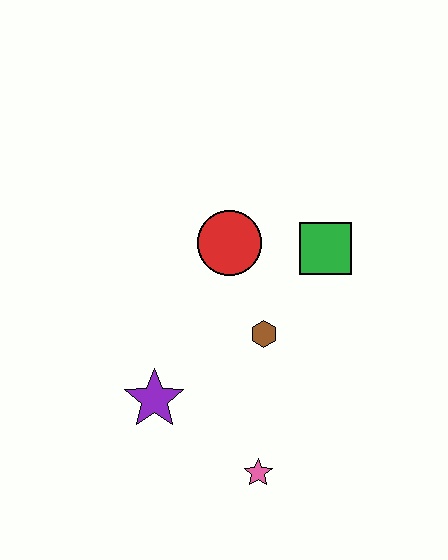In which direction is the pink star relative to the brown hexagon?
The pink star is below the brown hexagon.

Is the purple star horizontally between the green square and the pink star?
No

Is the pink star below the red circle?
Yes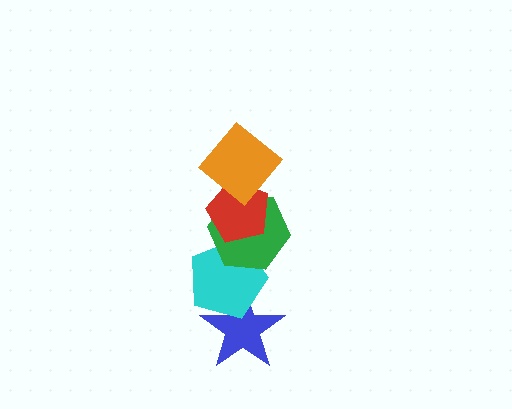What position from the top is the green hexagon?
The green hexagon is 3rd from the top.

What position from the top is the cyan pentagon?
The cyan pentagon is 4th from the top.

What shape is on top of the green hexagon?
The red pentagon is on top of the green hexagon.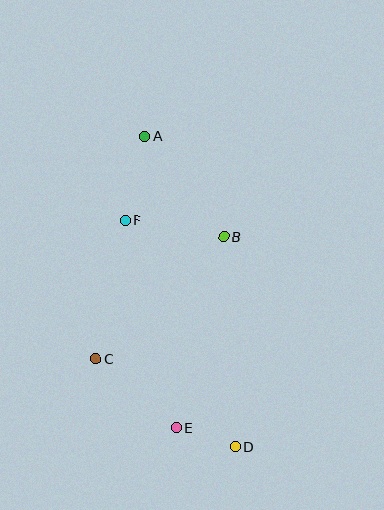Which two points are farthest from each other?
Points A and D are farthest from each other.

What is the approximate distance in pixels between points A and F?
The distance between A and F is approximately 87 pixels.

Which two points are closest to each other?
Points D and E are closest to each other.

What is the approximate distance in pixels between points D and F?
The distance between D and F is approximately 252 pixels.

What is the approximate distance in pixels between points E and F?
The distance between E and F is approximately 214 pixels.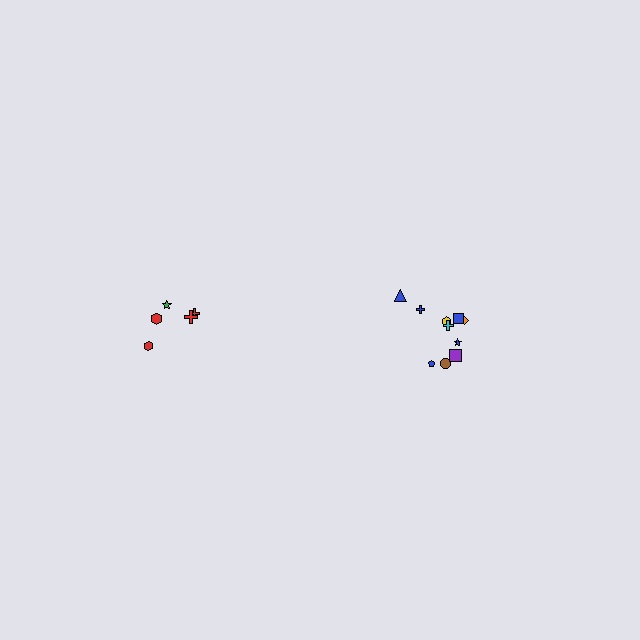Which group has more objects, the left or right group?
The right group.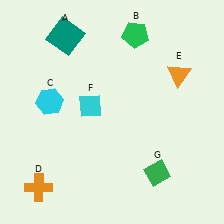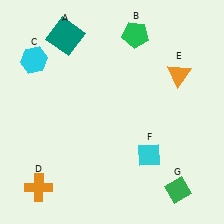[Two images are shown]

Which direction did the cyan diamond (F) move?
The cyan diamond (F) moved right.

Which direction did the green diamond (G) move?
The green diamond (G) moved right.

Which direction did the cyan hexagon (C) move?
The cyan hexagon (C) moved up.